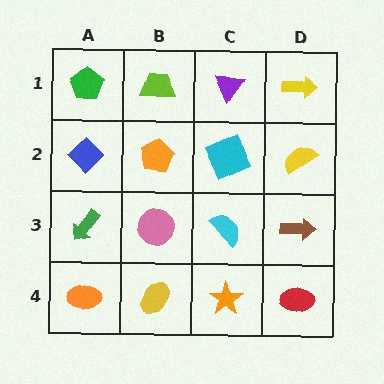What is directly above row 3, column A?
A blue diamond.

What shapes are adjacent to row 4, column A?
A green arrow (row 3, column A), a yellow ellipse (row 4, column B).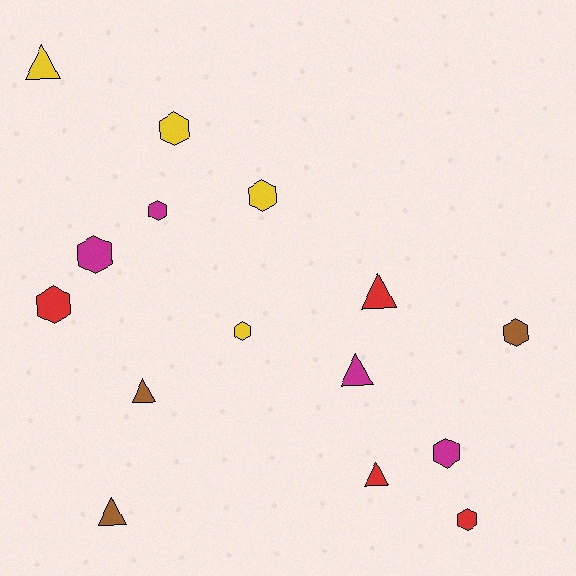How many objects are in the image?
There are 15 objects.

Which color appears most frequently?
Magenta, with 4 objects.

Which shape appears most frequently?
Hexagon, with 9 objects.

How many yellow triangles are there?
There is 1 yellow triangle.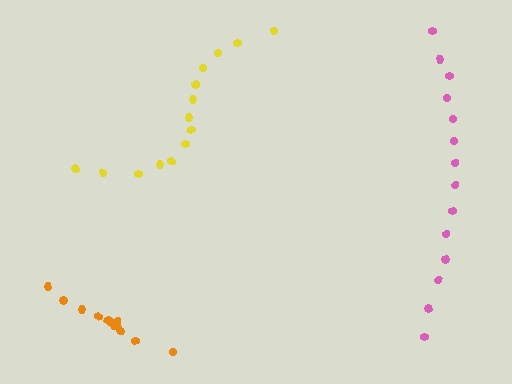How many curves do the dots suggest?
There are 3 distinct paths.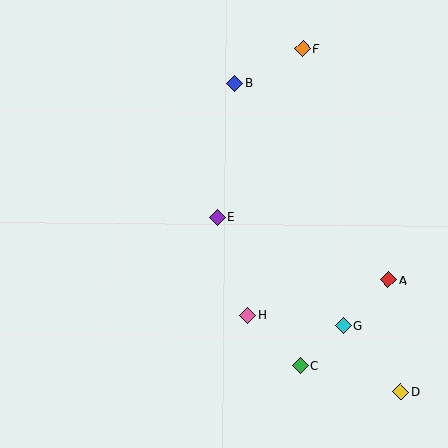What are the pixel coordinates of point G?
Point G is at (343, 326).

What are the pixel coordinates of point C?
Point C is at (300, 366).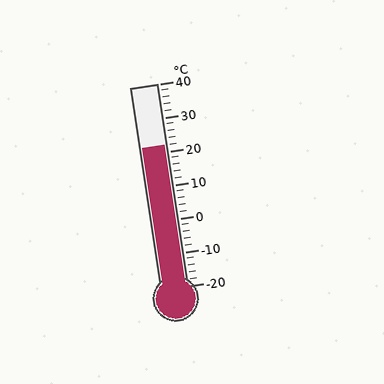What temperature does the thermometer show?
The thermometer shows approximately 22°C.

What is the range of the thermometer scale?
The thermometer scale ranges from -20°C to 40°C.